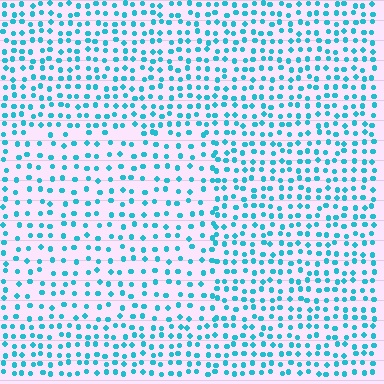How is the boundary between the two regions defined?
The boundary is defined by a change in element density (approximately 1.6x ratio). All elements are the same color, size, and shape.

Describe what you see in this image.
The image contains small cyan elements arranged at two different densities. A rectangle-shaped region is visible where the elements are less densely packed than the surrounding area.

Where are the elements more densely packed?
The elements are more densely packed outside the rectangle boundary.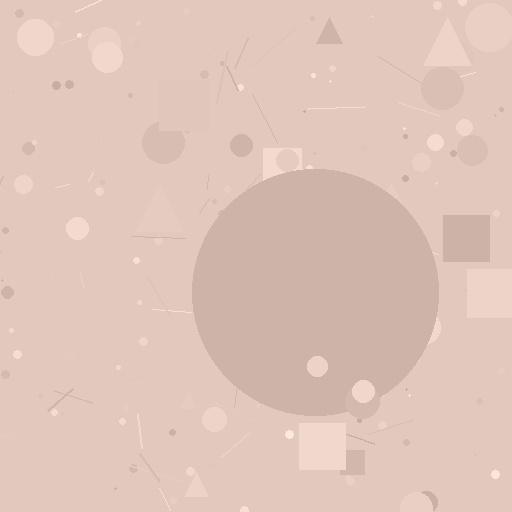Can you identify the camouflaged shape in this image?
The camouflaged shape is a circle.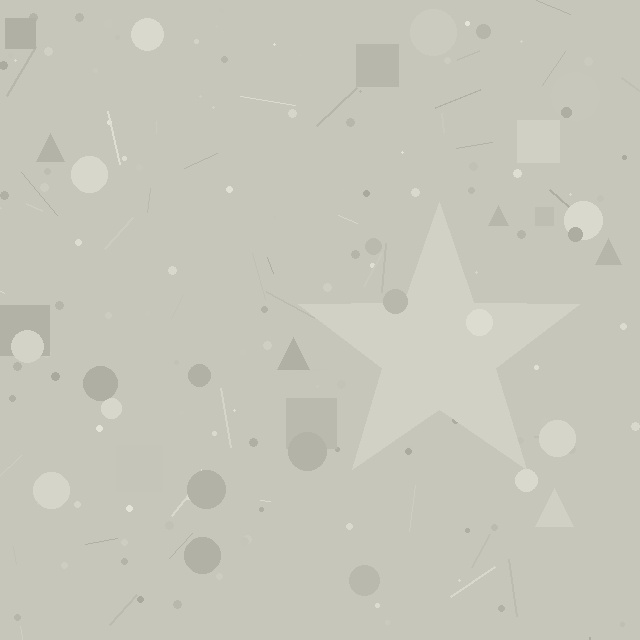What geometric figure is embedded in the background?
A star is embedded in the background.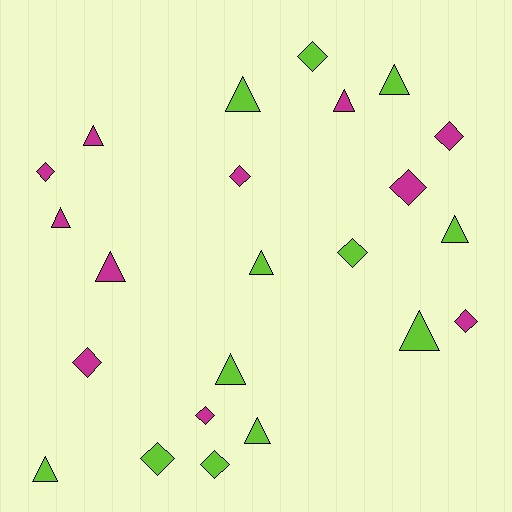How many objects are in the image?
There are 23 objects.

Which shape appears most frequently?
Triangle, with 12 objects.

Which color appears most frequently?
Lime, with 12 objects.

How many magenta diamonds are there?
There are 7 magenta diamonds.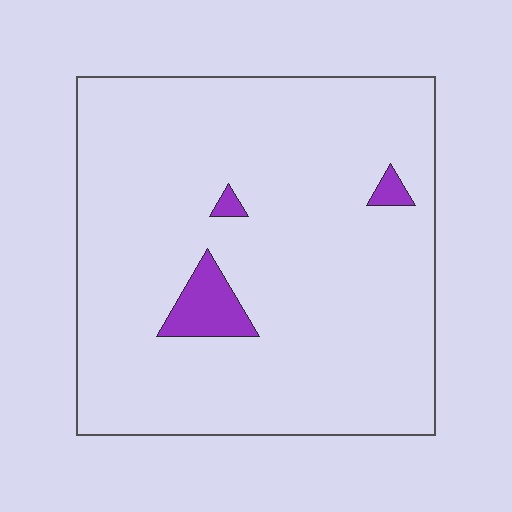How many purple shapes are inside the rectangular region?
3.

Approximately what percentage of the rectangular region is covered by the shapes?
Approximately 5%.